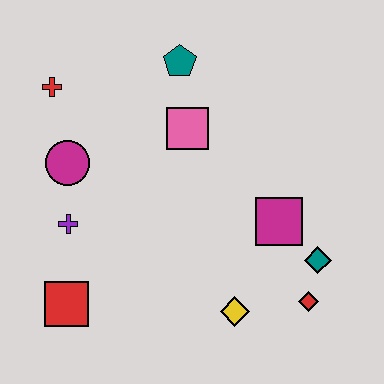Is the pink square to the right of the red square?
Yes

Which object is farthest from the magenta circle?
The red diamond is farthest from the magenta circle.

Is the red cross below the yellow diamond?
No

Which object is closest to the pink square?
The teal pentagon is closest to the pink square.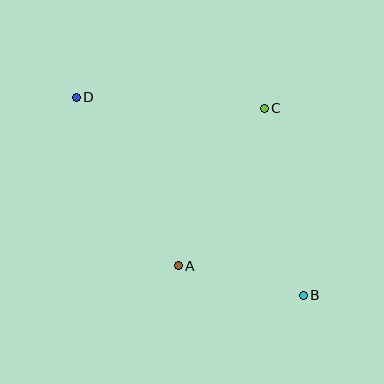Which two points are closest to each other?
Points A and B are closest to each other.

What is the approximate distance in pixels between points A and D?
The distance between A and D is approximately 197 pixels.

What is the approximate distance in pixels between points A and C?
The distance between A and C is approximately 180 pixels.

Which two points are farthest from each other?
Points B and D are farthest from each other.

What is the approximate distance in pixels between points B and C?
The distance between B and C is approximately 191 pixels.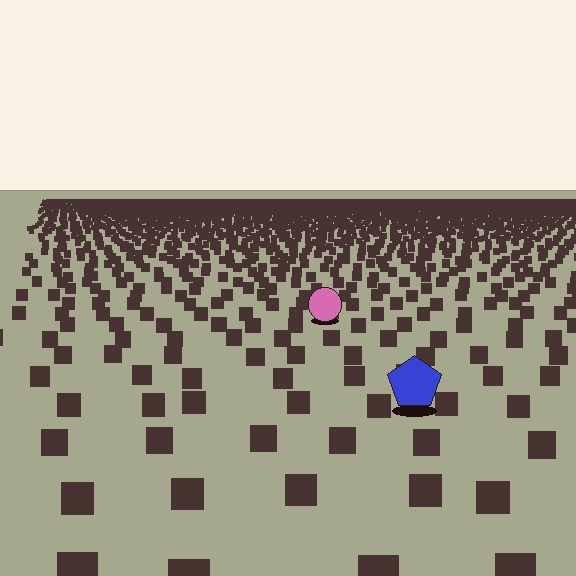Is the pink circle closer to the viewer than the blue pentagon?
No. The blue pentagon is closer — you can tell from the texture gradient: the ground texture is coarser near it.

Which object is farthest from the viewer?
The pink circle is farthest from the viewer. It appears smaller and the ground texture around it is denser.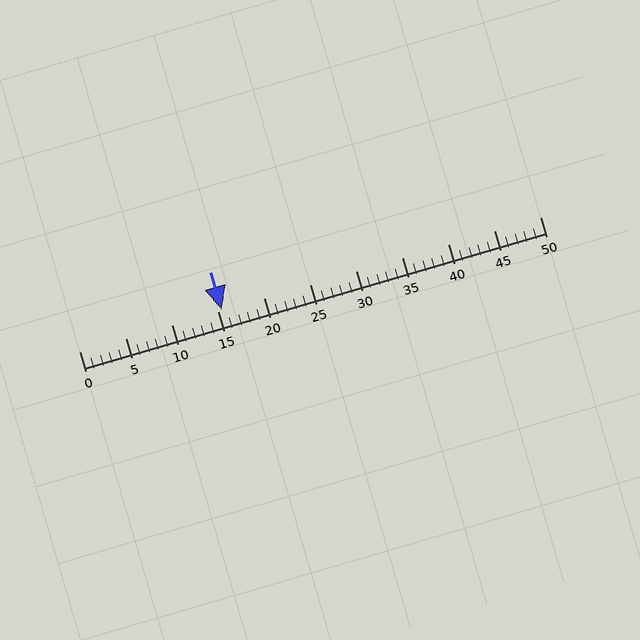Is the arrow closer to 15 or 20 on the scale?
The arrow is closer to 15.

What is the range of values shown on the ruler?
The ruler shows values from 0 to 50.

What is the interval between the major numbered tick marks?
The major tick marks are spaced 5 units apart.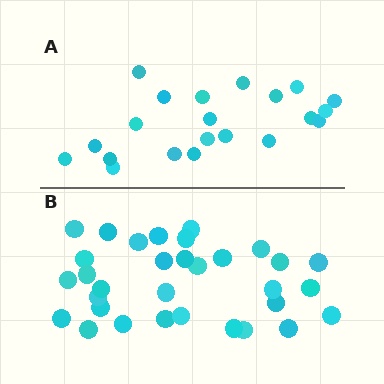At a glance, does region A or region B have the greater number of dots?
Region B (the bottom region) has more dots.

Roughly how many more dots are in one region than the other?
Region B has roughly 12 or so more dots than region A.